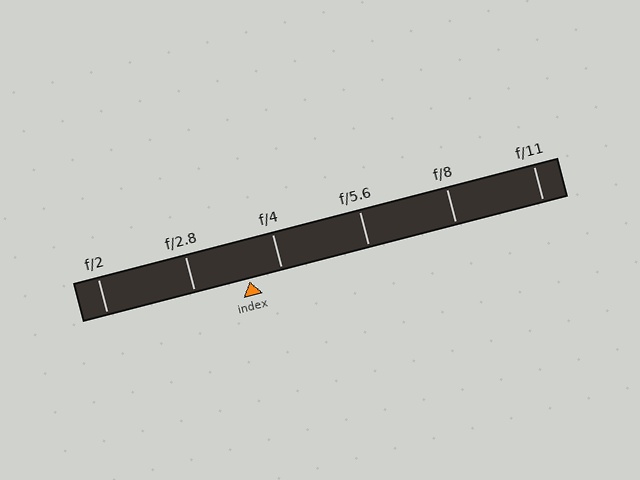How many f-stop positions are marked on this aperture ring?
There are 6 f-stop positions marked.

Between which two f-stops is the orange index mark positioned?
The index mark is between f/2.8 and f/4.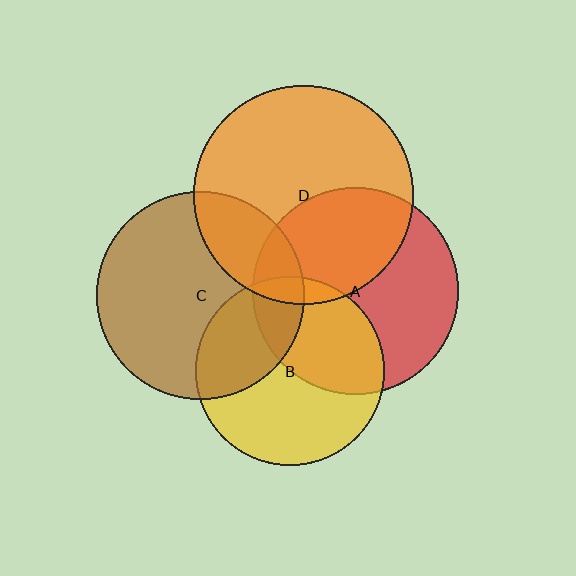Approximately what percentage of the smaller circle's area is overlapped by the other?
Approximately 15%.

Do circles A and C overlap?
Yes.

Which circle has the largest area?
Circle D (orange).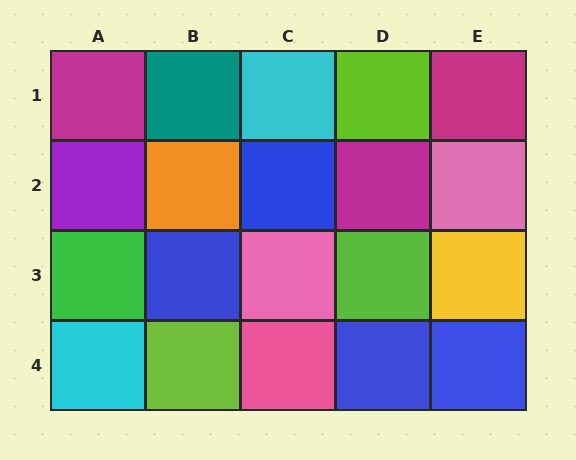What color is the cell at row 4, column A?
Cyan.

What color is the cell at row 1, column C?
Cyan.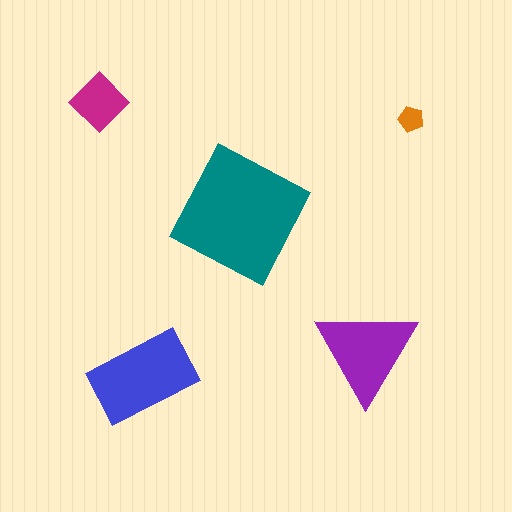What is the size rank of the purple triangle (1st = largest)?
3rd.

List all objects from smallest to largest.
The orange pentagon, the magenta diamond, the purple triangle, the blue rectangle, the teal square.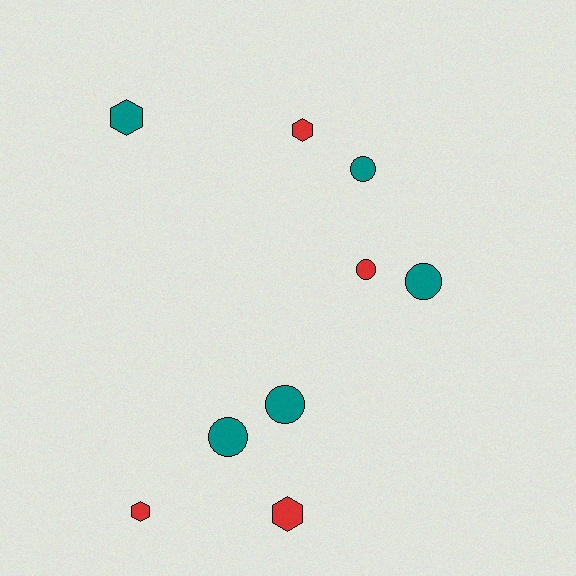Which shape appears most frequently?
Circle, with 5 objects.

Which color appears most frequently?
Teal, with 5 objects.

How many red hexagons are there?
There are 3 red hexagons.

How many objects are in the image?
There are 9 objects.